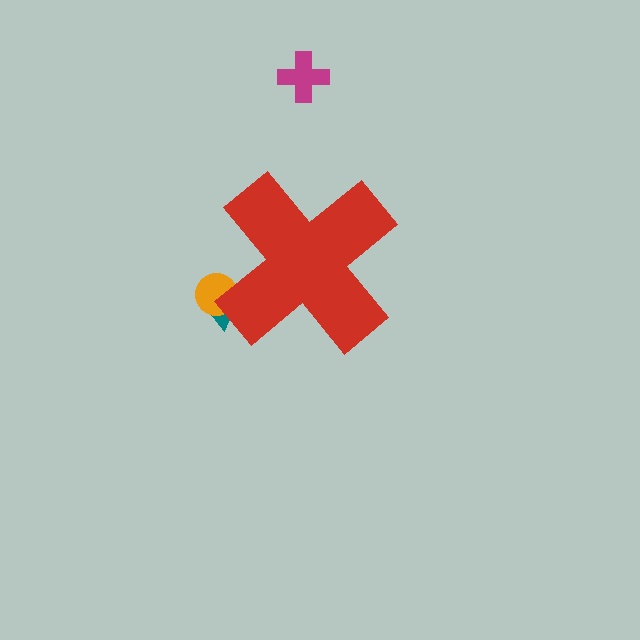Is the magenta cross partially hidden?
No, the magenta cross is fully visible.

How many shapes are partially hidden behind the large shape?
2 shapes are partially hidden.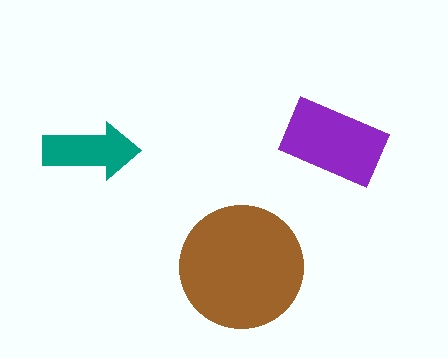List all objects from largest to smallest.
The brown circle, the purple rectangle, the teal arrow.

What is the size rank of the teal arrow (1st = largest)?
3rd.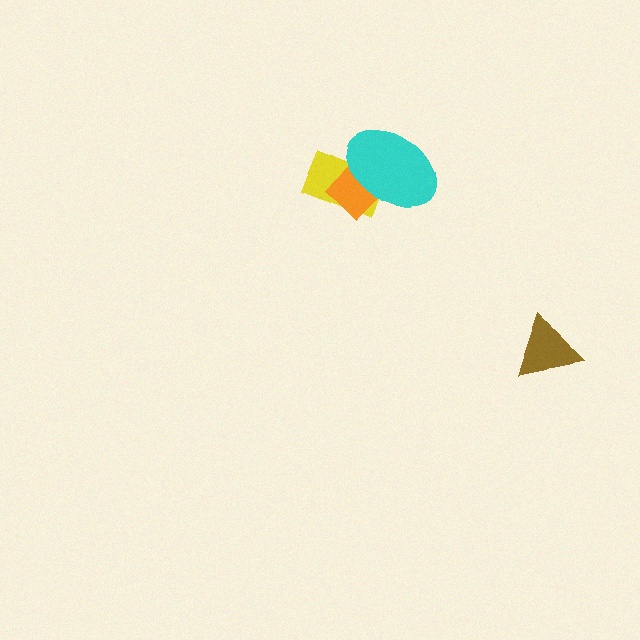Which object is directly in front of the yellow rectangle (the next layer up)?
The orange diamond is directly in front of the yellow rectangle.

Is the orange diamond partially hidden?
Yes, it is partially covered by another shape.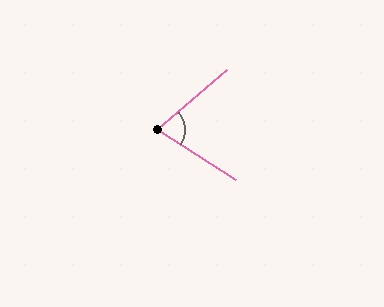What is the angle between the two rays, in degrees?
Approximately 73 degrees.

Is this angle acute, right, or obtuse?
It is acute.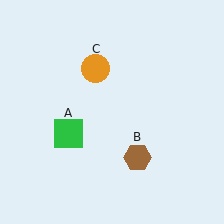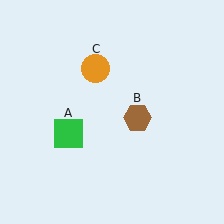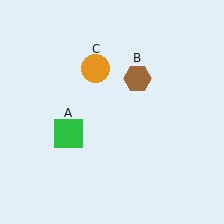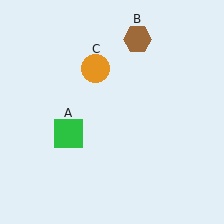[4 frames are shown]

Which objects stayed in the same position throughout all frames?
Green square (object A) and orange circle (object C) remained stationary.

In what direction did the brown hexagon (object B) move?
The brown hexagon (object B) moved up.